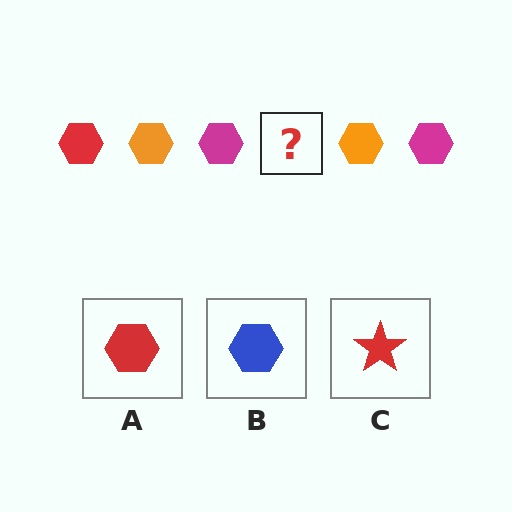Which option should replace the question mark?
Option A.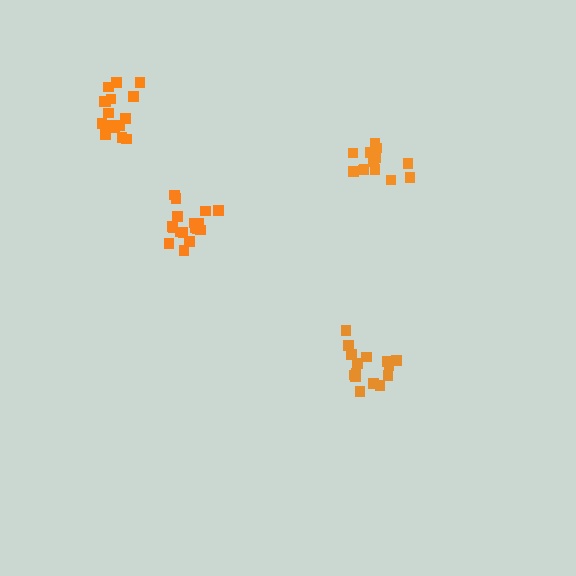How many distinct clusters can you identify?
There are 4 distinct clusters.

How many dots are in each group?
Group 1: 15 dots, Group 2: 13 dots, Group 3: 17 dots, Group 4: 16 dots (61 total).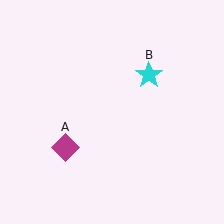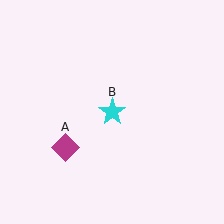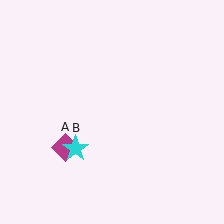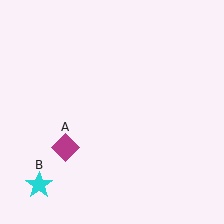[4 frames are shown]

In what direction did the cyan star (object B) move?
The cyan star (object B) moved down and to the left.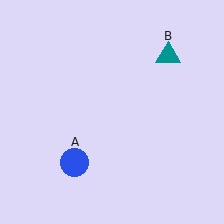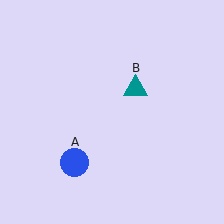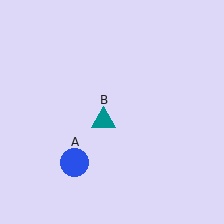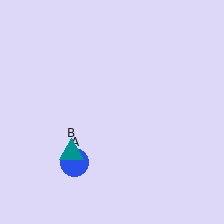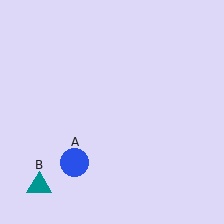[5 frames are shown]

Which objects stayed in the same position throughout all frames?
Blue circle (object A) remained stationary.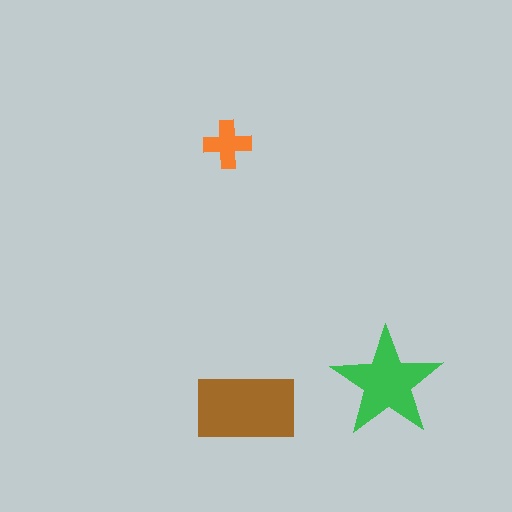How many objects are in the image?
There are 3 objects in the image.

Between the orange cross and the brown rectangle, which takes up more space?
The brown rectangle.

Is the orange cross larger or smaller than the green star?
Smaller.